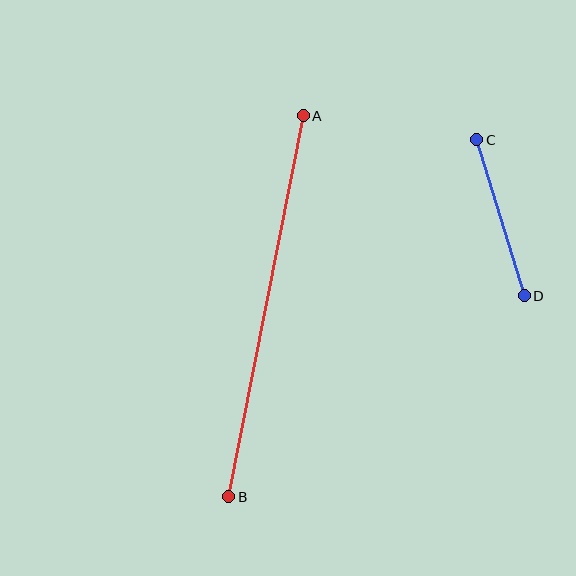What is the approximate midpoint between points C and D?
The midpoint is at approximately (500, 218) pixels.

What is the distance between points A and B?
The distance is approximately 388 pixels.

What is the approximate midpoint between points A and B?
The midpoint is at approximately (266, 306) pixels.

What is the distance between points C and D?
The distance is approximately 163 pixels.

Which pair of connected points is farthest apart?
Points A and B are farthest apart.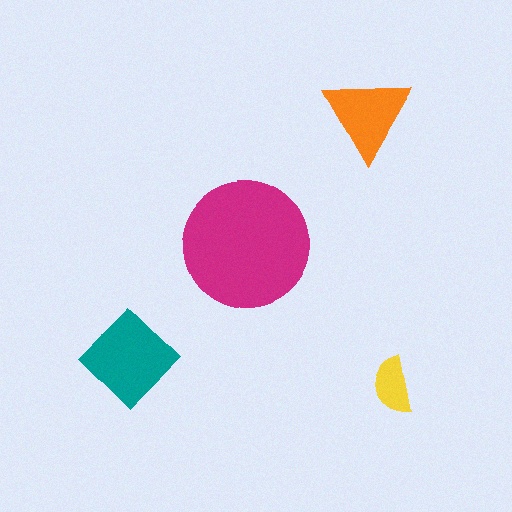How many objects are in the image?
There are 4 objects in the image.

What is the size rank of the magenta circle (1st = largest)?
1st.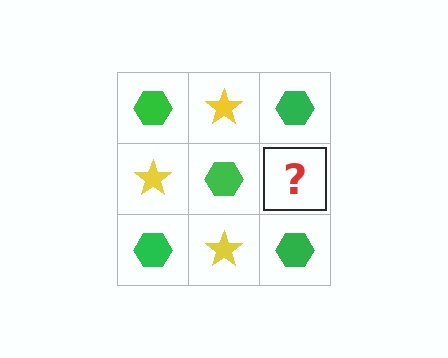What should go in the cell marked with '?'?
The missing cell should contain a yellow star.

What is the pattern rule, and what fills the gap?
The rule is that it alternates green hexagon and yellow star in a checkerboard pattern. The gap should be filled with a yellow star.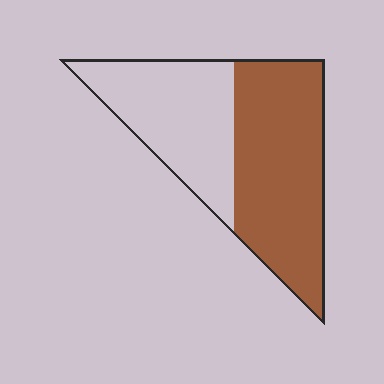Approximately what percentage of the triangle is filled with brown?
Approximately 55%.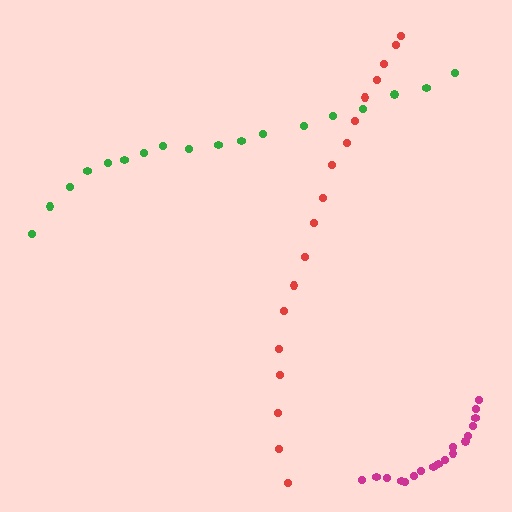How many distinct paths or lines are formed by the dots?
There are 3 distinct paths.